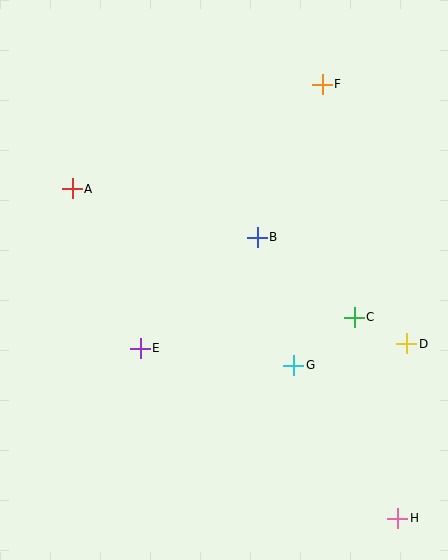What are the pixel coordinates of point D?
Point D is at (407, 344).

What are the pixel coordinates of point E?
Point E is at (140, 348).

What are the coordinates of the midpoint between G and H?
The midpoint between G and H is at (346, 442).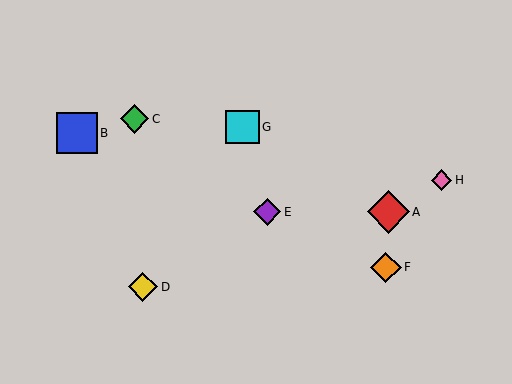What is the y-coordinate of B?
Object B is at y≈133.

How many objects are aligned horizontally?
2 objects (A, E) are aligned horizontally.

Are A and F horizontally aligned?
No, A is at y≈212 and F is at y≈267.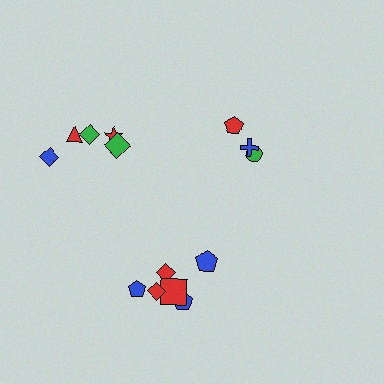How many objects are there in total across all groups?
There are 14 objects.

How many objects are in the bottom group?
There are 6 objects.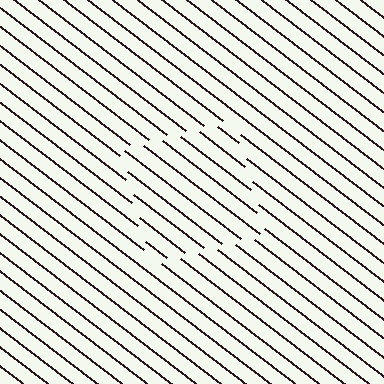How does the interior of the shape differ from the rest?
The interior of the shape contains the same grating, shifted by half a period — the contour is defined by the phase discontinuity where line-ends from the inner and outer gratings abut.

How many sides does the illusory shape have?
4 sides — the line-ends trace a square.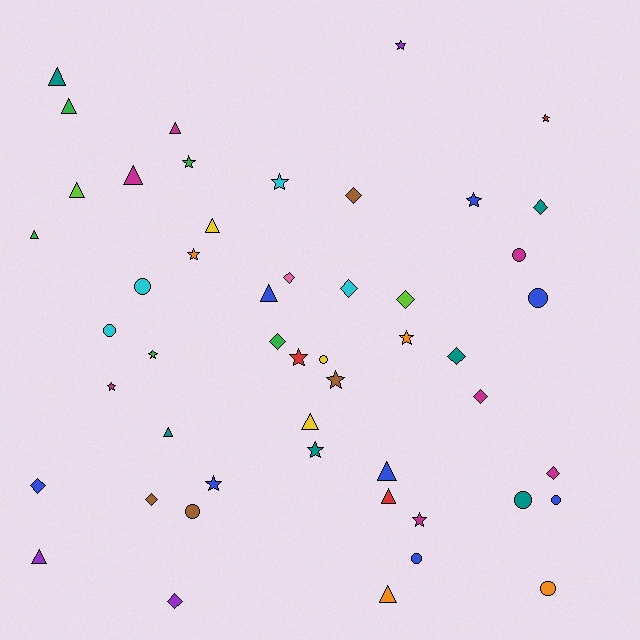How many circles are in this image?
There are 10 circles.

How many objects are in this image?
There are 50 objects.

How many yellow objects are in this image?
There are 3 yellow objects.